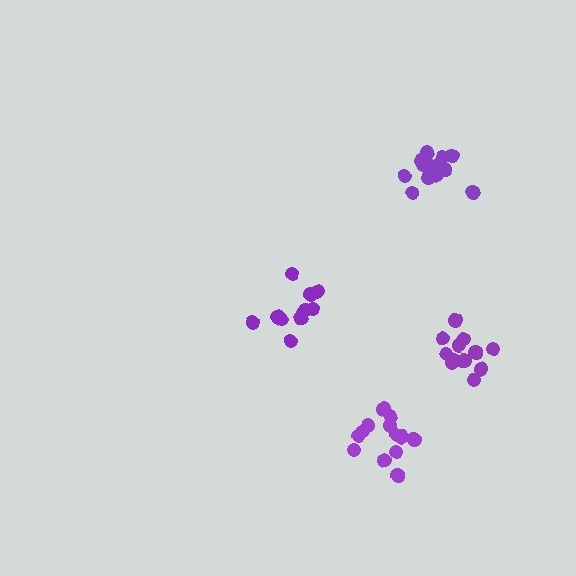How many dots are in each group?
Group 1: 11 dots, Group 2: 14 dots, Group 3: 12 dots, Group 4: 14 dots (51 total).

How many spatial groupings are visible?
There are 4 spatial groupings.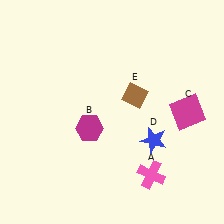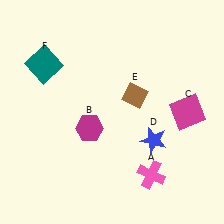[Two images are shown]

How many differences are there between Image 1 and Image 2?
There is 1 difference between the two images.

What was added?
A teal square (F) was added in Image 2.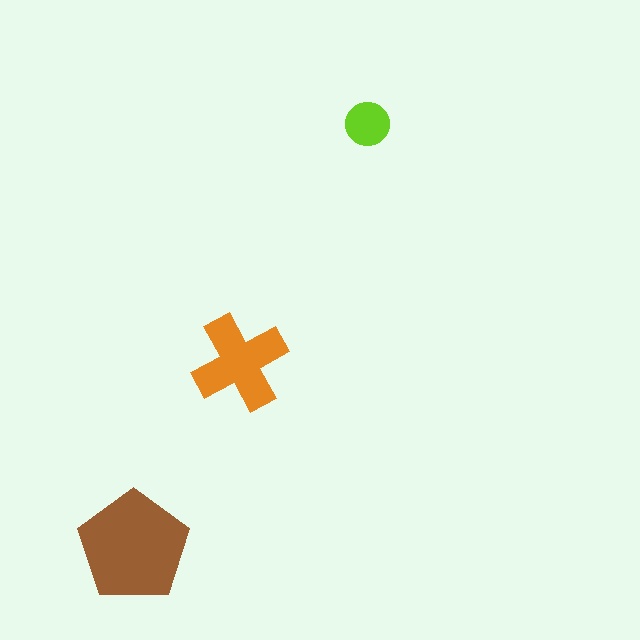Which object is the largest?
The brown pentagon.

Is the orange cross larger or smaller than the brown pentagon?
Smaller.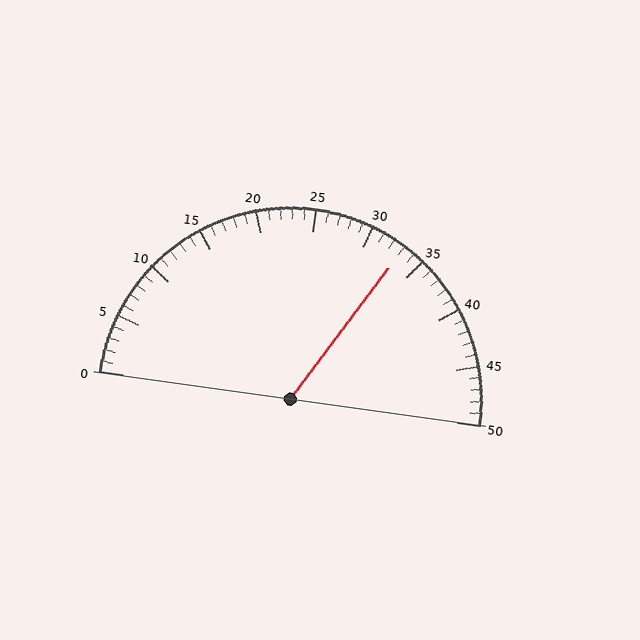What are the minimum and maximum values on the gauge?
The gauge ranges from 0 to 50.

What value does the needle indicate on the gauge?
The needle indicates approximately 33.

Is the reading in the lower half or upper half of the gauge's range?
The reading is in the upper half of the range (0 to 50).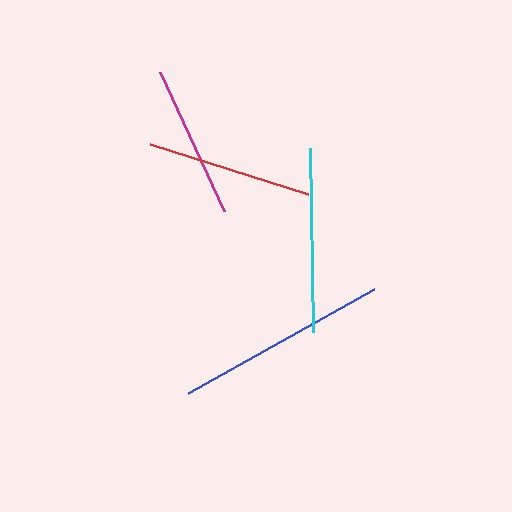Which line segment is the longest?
The blue line is the longest at approximately 213 pixels.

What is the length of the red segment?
The red segment is approximately 165 pixels long.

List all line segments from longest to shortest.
From longest to shortest: blue, cyan, red, magenta.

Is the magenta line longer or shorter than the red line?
The red line is longer than the magenta line.